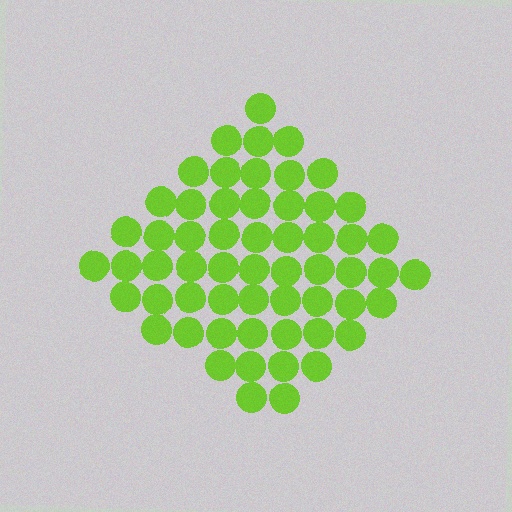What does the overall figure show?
The overall figure shows a diamond.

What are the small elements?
The small elements are circles.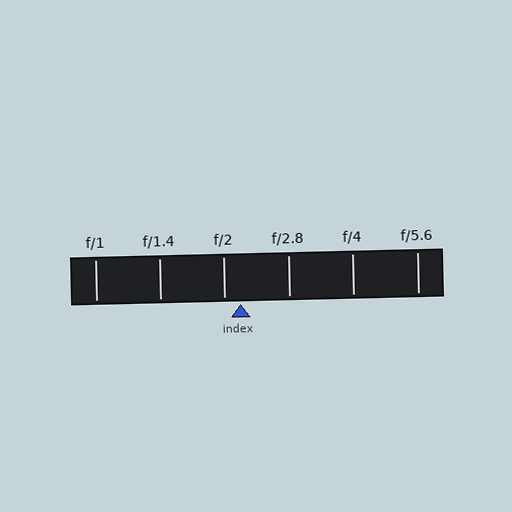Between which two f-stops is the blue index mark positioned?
The index mark is between f/2 and f/2.8.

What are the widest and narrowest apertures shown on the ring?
The widest aperture shown is f/1 and the narrowest is f/5.6.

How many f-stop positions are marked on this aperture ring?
There are 6 f-stop positions marked.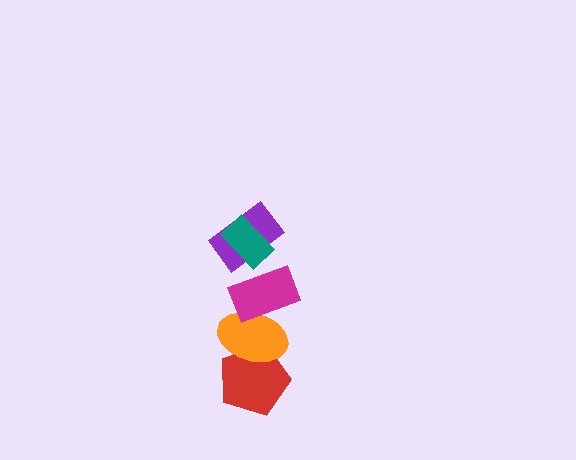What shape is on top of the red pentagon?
The orange ellipse is on top of the red pentagon.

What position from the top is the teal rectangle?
The teal rectangle is 1st from the top.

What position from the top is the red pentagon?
The red pentagon is 5th from the top.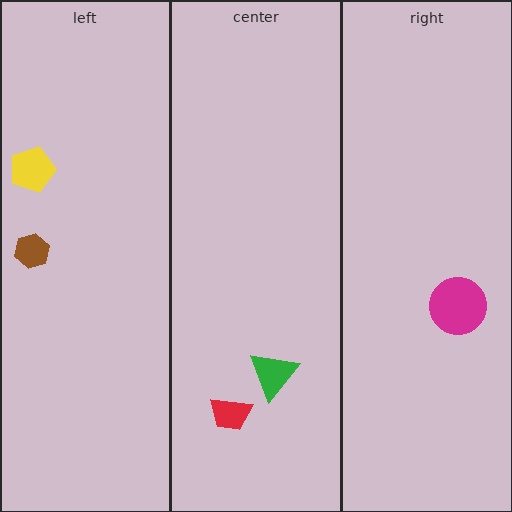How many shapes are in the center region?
2.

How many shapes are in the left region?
2.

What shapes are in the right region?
The magenta circle.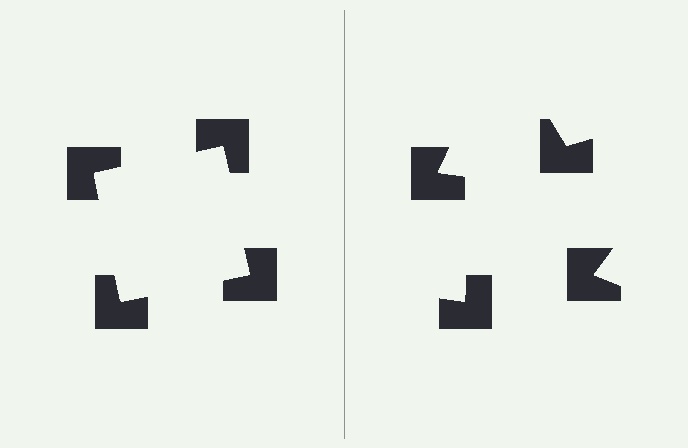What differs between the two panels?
The notched squares are positioned identically on both sides; only the wedge orientations differ. On the left they align to a square; on the right they are misaligned.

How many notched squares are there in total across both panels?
8 — 4 on each side.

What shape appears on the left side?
An illusory square.